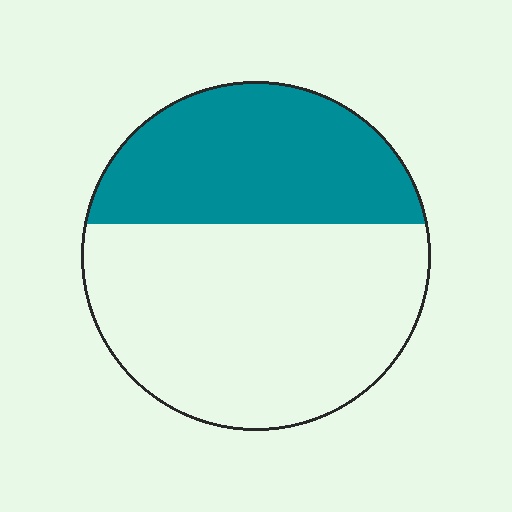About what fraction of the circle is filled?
About three eighths (3/8).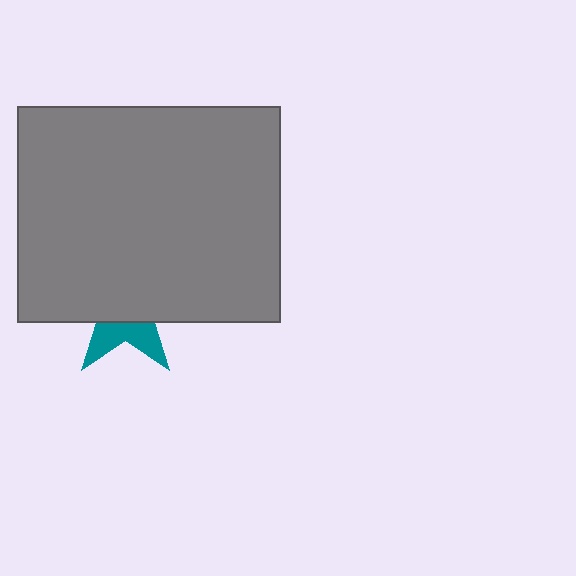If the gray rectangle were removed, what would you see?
You would see the complete teal star.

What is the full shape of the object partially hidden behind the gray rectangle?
The partially hidden object is a teal star.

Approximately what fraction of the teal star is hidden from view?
Roughly 67% of the teal star is hidden behind the gray rectangle.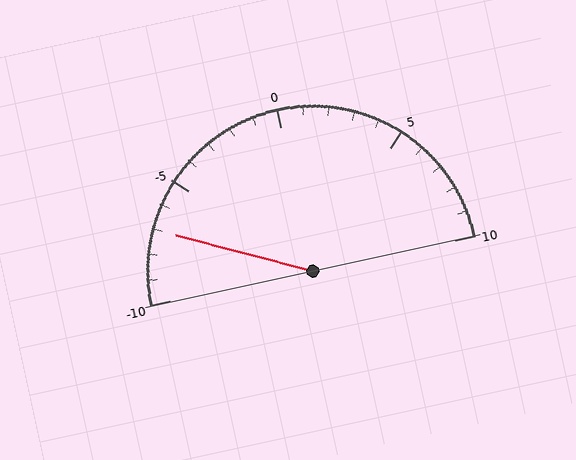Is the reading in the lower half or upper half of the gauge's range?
The reading is in the lower half of the range (-10 to 10).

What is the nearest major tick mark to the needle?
The nearest major tick mark is -5.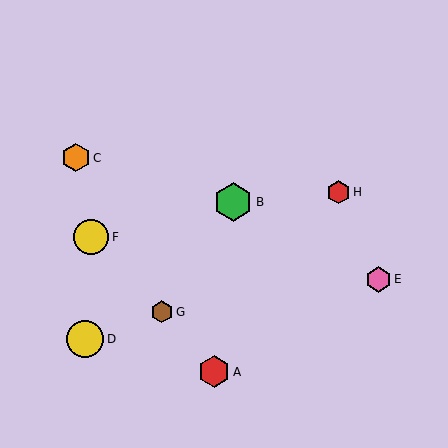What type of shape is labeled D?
Shape D is a yellow circle.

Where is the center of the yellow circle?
The center of the yellow circle is at (91, 237).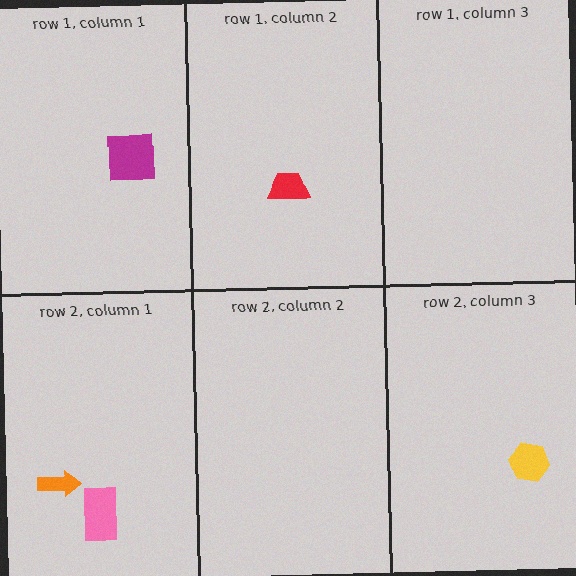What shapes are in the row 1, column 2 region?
The red trapezoid.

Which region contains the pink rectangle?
The row 2, column 1 region.